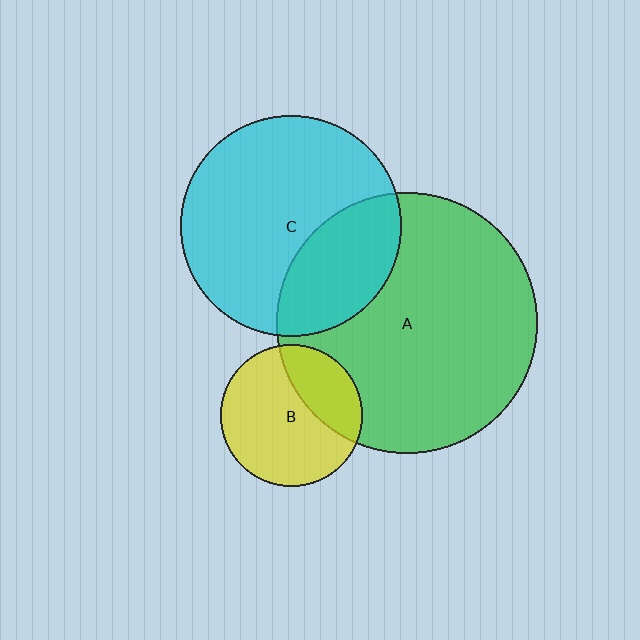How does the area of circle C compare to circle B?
Approximately 2.4 times.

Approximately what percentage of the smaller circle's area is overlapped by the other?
Approximately 30%.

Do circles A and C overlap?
Yes.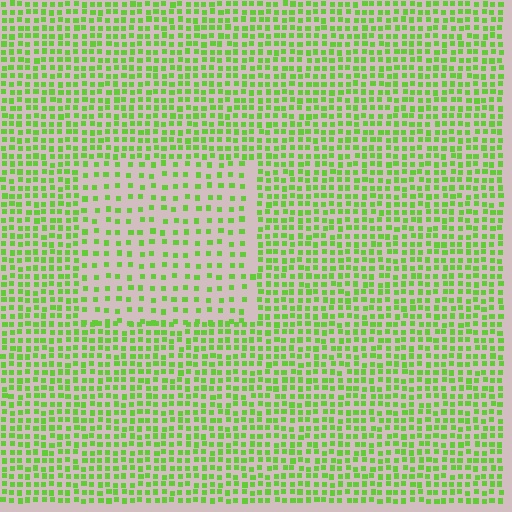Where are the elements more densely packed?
The elements are more densely packed outside the rectangle boundary.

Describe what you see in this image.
The image contains small lime elements arranged at two different densities. A rectangle-shaped region is visible where the elements are less densely packed than the surrounding area.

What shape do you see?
I see a rectangle.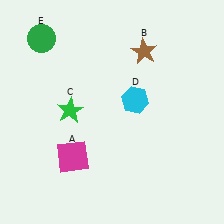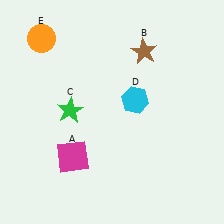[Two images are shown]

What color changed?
The circle (E) changed from green in Image 1 to orange in Image 2.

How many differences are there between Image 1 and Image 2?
There is 1 difference between the two images.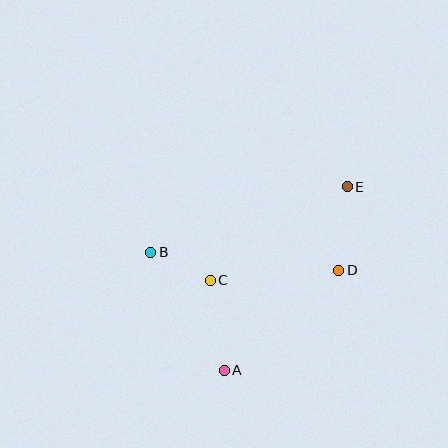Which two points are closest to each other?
Points B and C are closest to each other.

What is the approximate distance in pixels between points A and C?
The distance between A and C is approximately 91 pixels.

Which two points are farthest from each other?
Points A and E are farthest from each other.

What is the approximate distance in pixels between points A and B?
The distance between A and B is approximately 139 pixels.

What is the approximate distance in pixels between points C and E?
The distance between C and E is approximately 166 pixels.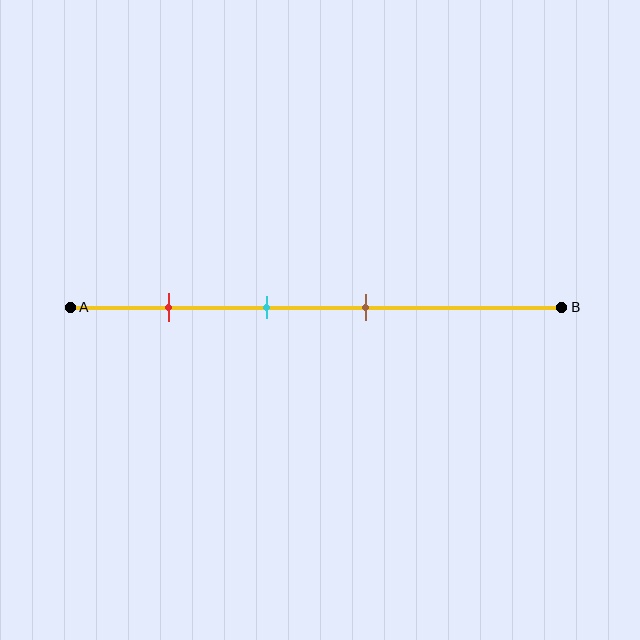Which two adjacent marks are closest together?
The cyan and brown marks are the closest adjacent pair.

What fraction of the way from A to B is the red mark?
The red mark is approximately 20% (0.2) of the way from A to B.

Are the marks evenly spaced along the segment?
Yes, the marks are approximately evenly spaced.